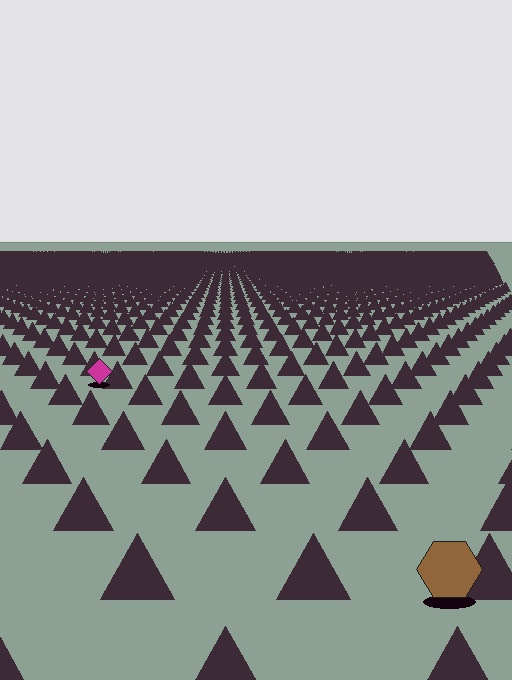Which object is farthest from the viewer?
The magenta diamond is farthest from the viewer. It appears smaller and the ground texture around it is denser.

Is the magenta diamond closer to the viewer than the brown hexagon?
No. The brown hexagon is closer — you can tell from the texture gradient: the ground texture is coarser near it.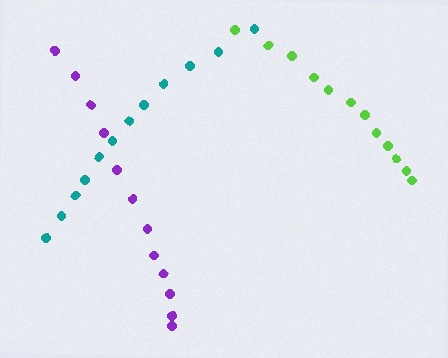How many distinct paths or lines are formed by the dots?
There are 3 distinct paths.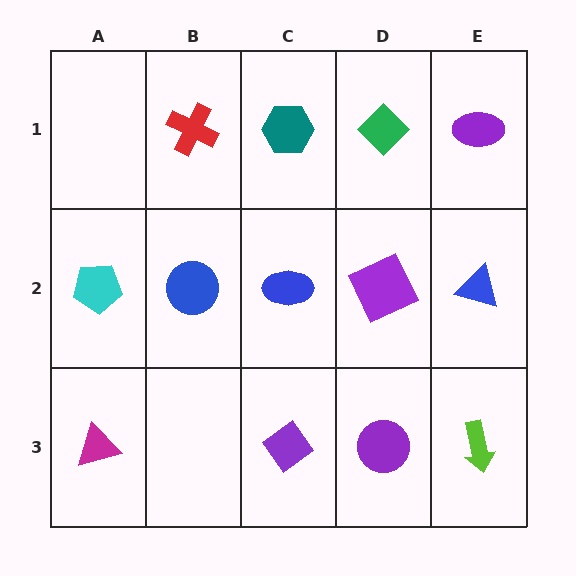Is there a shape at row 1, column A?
No, that cell is empty.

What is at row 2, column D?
A purple square.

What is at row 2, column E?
A blue triangle.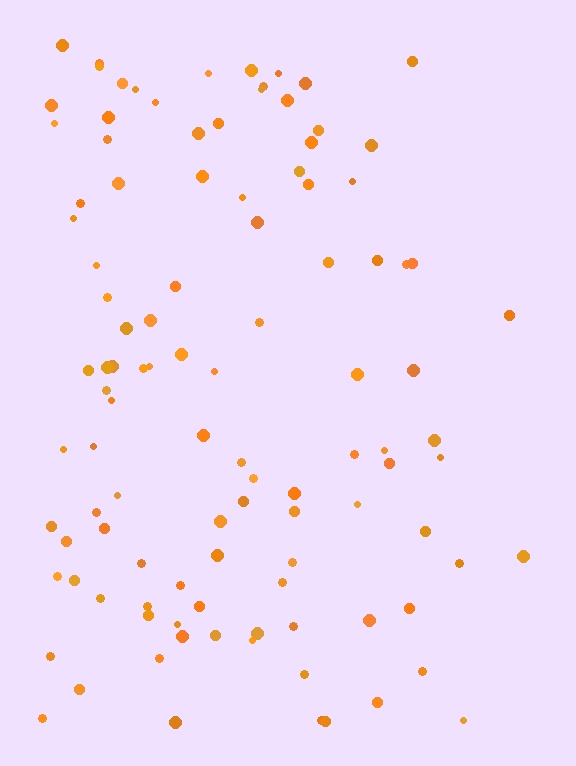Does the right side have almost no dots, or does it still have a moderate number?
Still a moderate number, just noticeably fewer than the left.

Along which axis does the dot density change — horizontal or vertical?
Horizontal.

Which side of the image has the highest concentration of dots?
The left.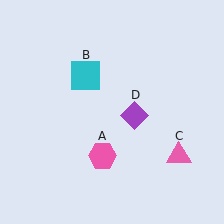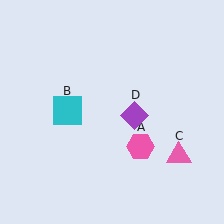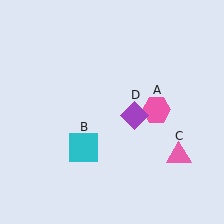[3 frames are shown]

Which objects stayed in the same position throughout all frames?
Pink triangle (object C) and purple diamond (object D) remained stationary.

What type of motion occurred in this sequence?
The pink hexagon (object A), cyan square (object B) rotated counterclockwise around the center of the scene.